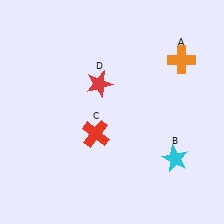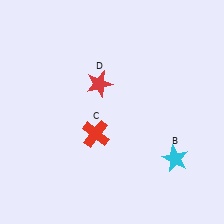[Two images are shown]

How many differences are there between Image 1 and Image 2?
There is 1 difference between the two images.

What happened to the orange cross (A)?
The orange cross (A) was removed in Image 2. It was in the top-right area of Image 1.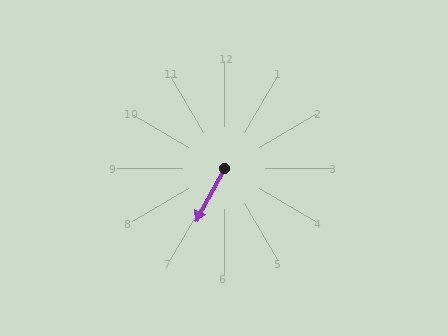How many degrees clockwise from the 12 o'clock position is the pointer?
Approximately 208 degrees.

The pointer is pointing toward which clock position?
Roughly 7 o'clock.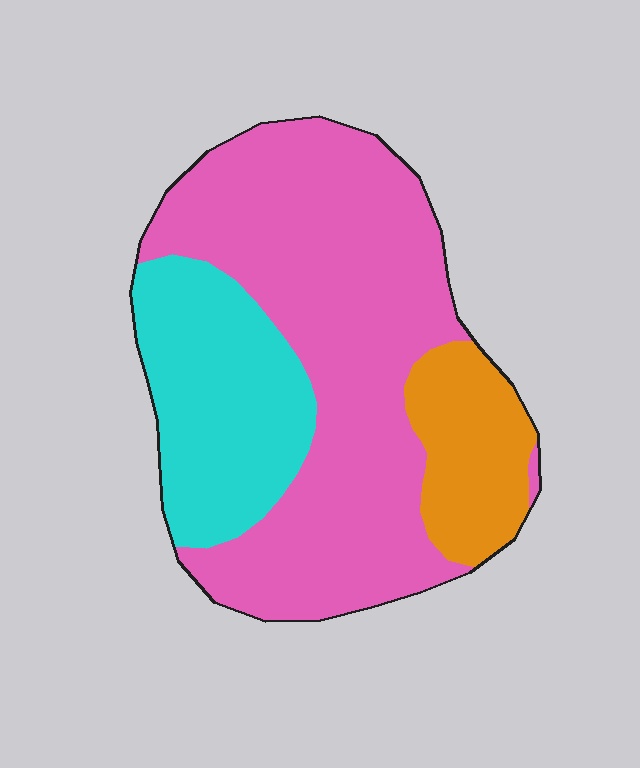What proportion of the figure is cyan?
Cyan takes up about one quarter (1/4) of the figure.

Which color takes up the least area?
Orange, at roughly 15%.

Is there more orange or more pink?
Pink.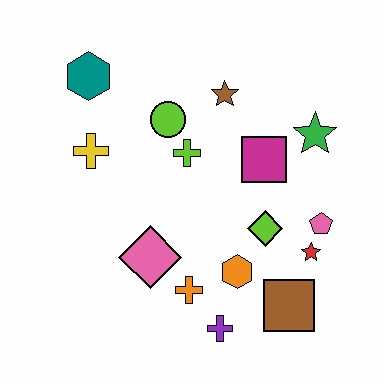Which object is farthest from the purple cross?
The teal hexagon is farthest from the purple cross.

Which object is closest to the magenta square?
The green star is closest to the magenta square.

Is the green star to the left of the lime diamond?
No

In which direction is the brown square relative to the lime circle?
The brown square is below the lime circle.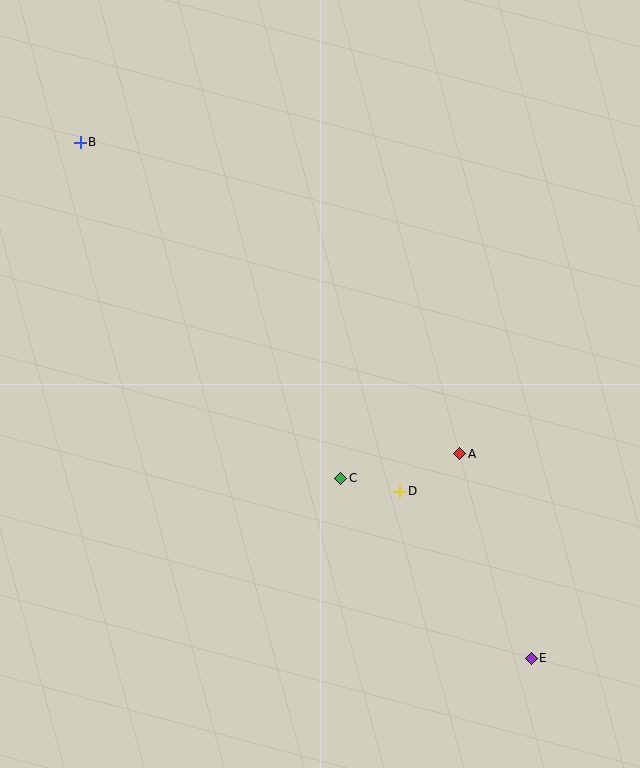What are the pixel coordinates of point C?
Point C is at (341, 478).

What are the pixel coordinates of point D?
Point D is at (400, 491).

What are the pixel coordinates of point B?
Point B is at (80, 142).